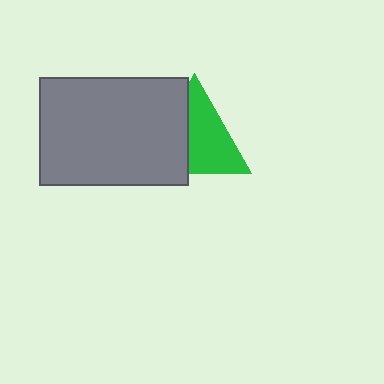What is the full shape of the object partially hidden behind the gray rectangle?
The partially hidden object is a green triangle.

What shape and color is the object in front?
The object in front is a gray rectangle.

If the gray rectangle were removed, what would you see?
You would see the complete green triangle.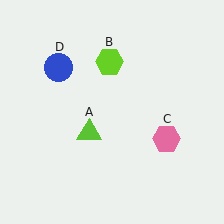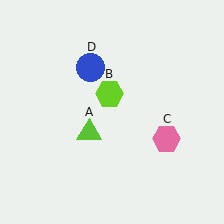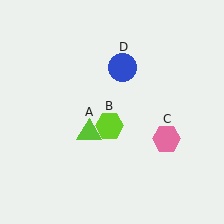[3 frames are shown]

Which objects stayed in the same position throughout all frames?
Lime triangle (object A) and pink hexagon (object C) remained stationary.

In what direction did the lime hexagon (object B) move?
The lime hexagon (object B) moved down.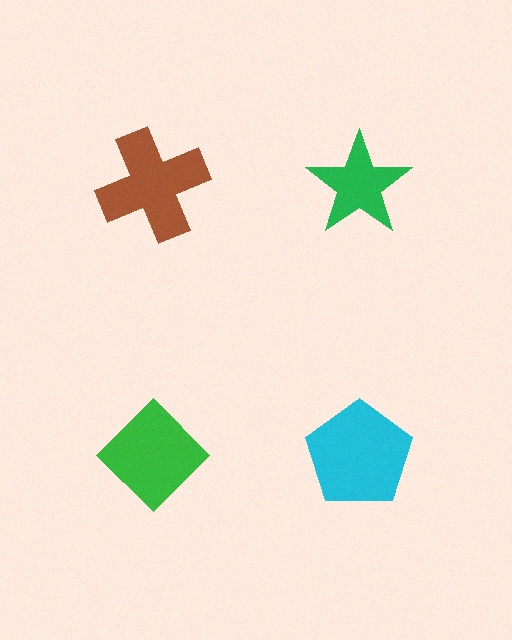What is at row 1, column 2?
A green star.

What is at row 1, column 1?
A brown cross.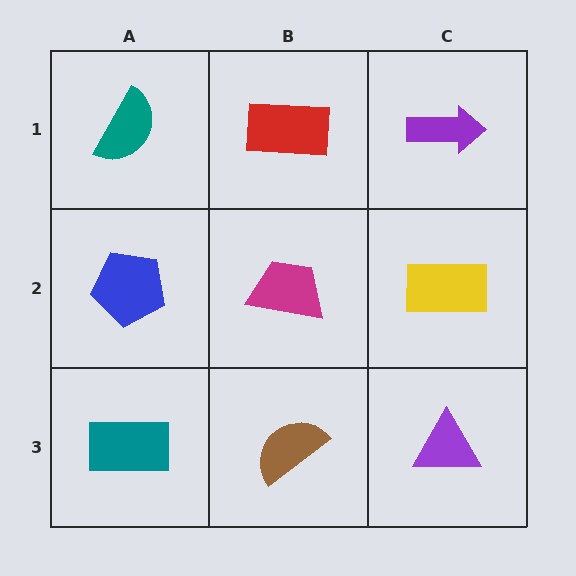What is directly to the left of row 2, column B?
A blue pentagon.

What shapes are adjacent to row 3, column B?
A magenta trapezoid (row 2, column B), a teal rectangle (row 3, column A), a purple triangle (row 3, column C).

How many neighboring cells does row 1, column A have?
2.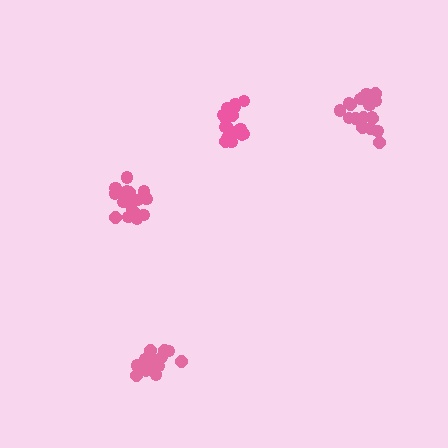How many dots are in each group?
Group 1: 18 dots, Group 2: 19 dots, Group 3: 17 dots, Group 4: 18 dots (72 total).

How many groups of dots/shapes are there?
There are 4 groups.